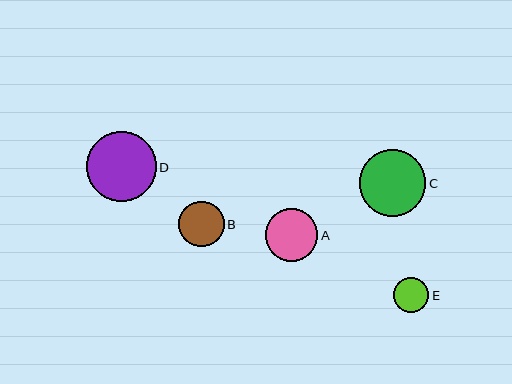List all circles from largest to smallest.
From largest to smallest: D, C, A, B, E.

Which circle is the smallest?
Circle E is the smallest with a size of approximately 35 pixels.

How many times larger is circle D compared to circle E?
Circle D is approximately 2.0 times the size of circle E.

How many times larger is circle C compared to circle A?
Circle C is approximately 1.3 times the size of circle A.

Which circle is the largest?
Circle D is the largest with a size of approximately 70 pixels.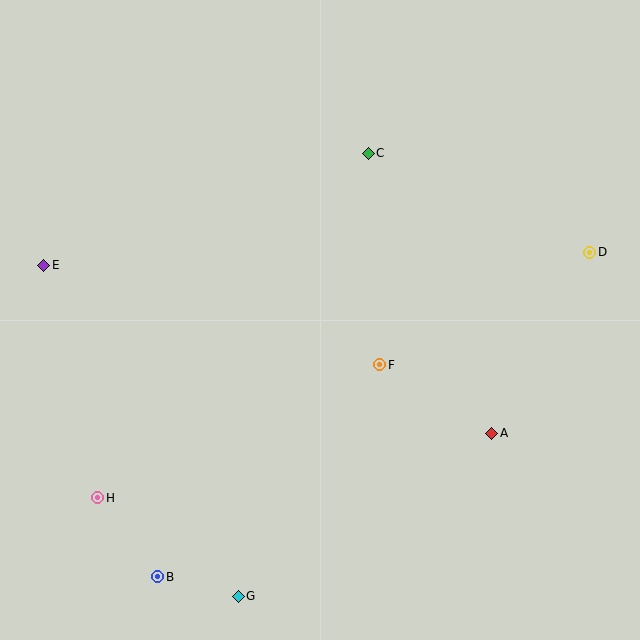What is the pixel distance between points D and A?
The distance between D and A is 206 pixels.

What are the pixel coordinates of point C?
Point C is at (368, 153).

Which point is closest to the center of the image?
Point F at (380, 365) is closest to the center.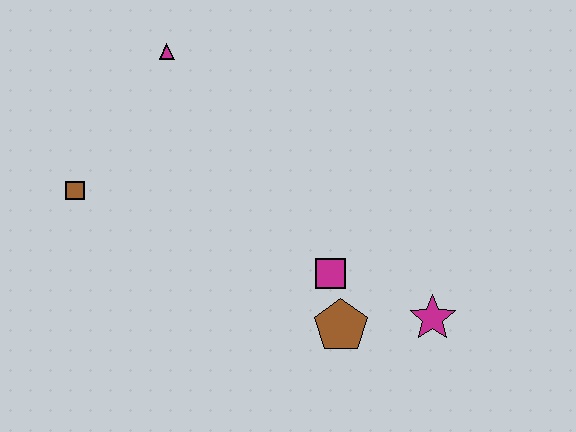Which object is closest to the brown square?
The magenta triangle is closest to the brown square.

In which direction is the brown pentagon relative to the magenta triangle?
The brown pentagon is below the magenta triangle.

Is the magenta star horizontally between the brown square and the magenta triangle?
No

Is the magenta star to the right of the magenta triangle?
Yes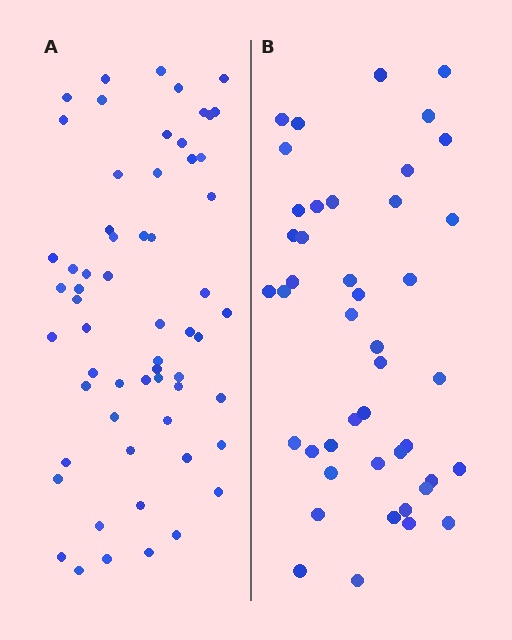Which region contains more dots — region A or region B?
Region A (the left region) has more dots.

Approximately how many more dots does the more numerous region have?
Region A has approximately 15 more dots than region B.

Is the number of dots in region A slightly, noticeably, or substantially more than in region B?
Region A has noticeably more, but not dramatically so. The ratio is roughly 1.4 to 1.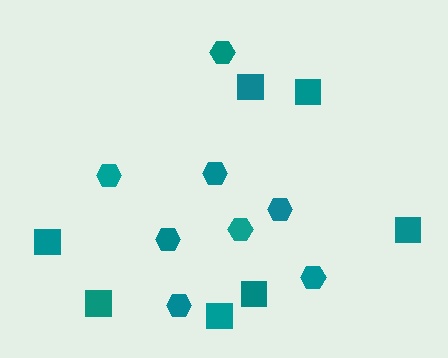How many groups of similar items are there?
There are 2 groups: one group of squares (7) and one group of hexagons (8).